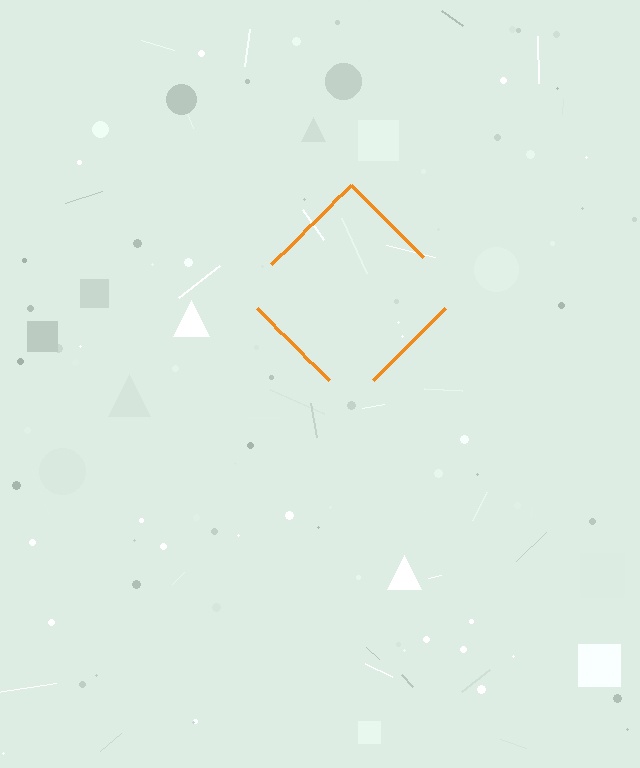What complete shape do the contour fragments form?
The contour fragments form a diamond.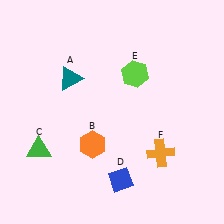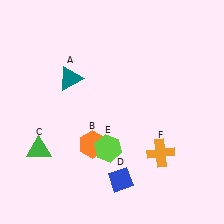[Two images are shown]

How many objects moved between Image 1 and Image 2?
1 object moved between the two images.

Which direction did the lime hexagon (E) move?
The lime hexagon (E) moved down.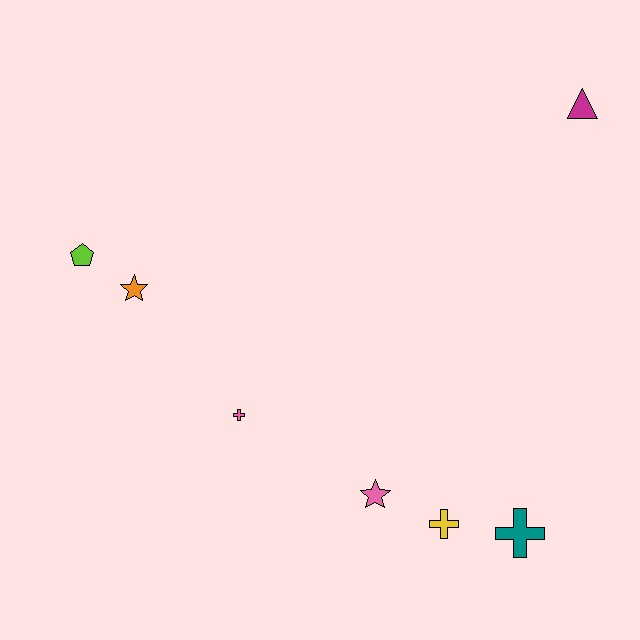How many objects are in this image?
There are 7 objects.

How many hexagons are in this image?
There are no hexagons.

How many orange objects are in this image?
There is 1 orange object.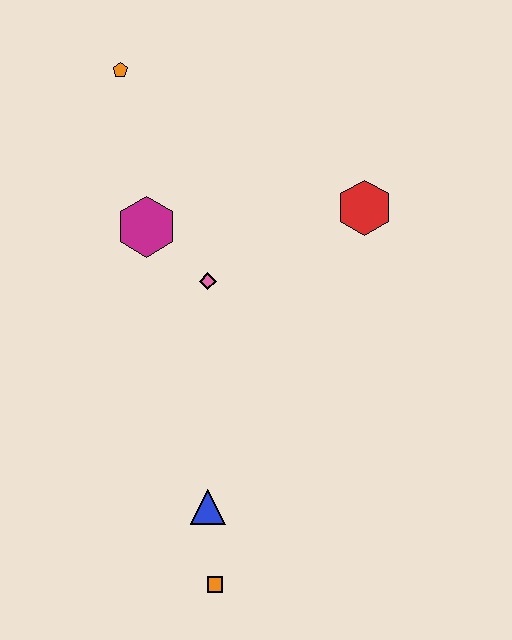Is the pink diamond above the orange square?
Yes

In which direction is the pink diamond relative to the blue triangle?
The pink diamond is above the blue triangle.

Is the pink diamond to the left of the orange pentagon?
No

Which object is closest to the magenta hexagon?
The pink diamond is closest to the magenta hexagon.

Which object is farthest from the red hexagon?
The orange square is farthest from the red hexagon.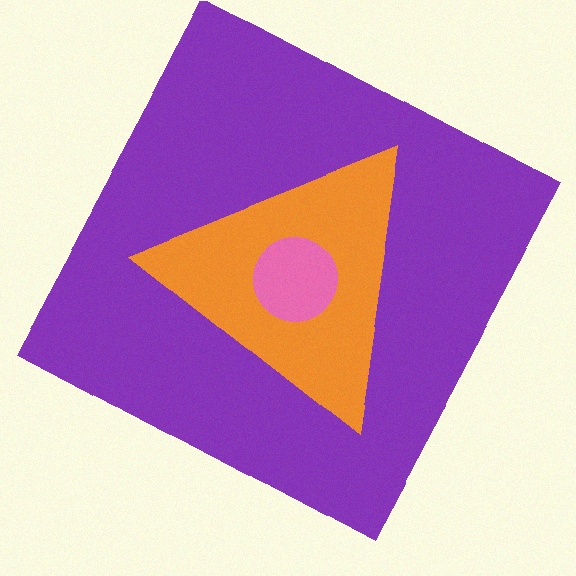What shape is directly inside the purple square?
The orange triangle.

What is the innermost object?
The pink circle.